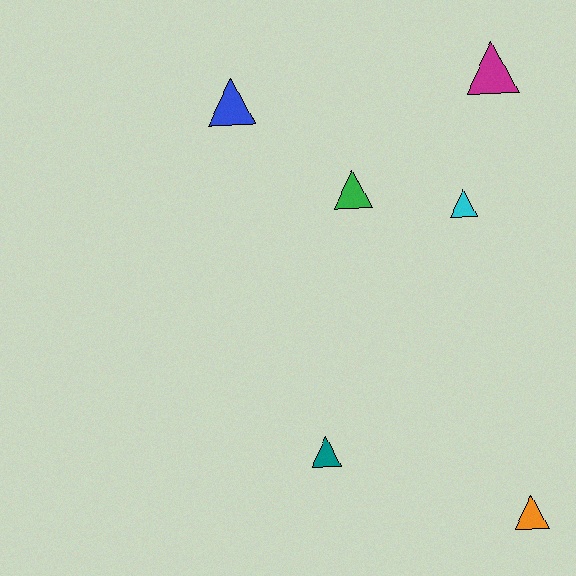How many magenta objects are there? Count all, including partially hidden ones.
There is 1 magenta object.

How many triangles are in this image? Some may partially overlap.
There are 6 triangles.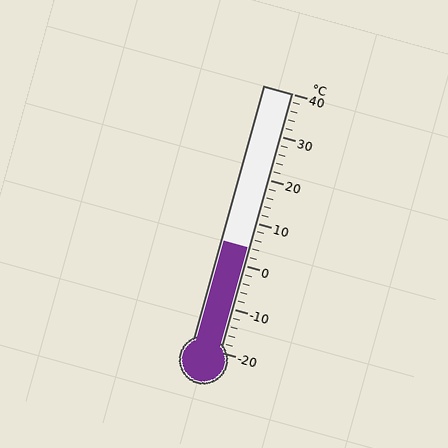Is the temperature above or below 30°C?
The temperature is below 30°C.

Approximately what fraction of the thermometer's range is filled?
The thermometer is filled to approximately 40% of its range.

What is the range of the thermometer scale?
The thermometer scale ranges from -20°C to 40°C.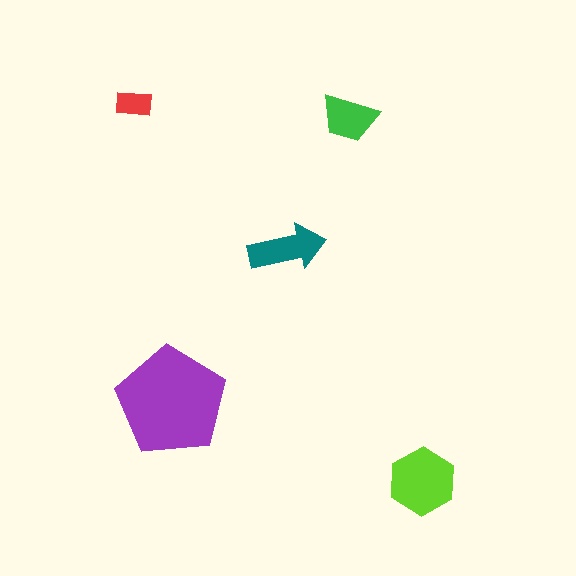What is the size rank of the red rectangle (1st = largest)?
5th.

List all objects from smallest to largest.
The red rectangle, the green trapezoid, the teal arrow, the lime hexagon, the purple pentagon.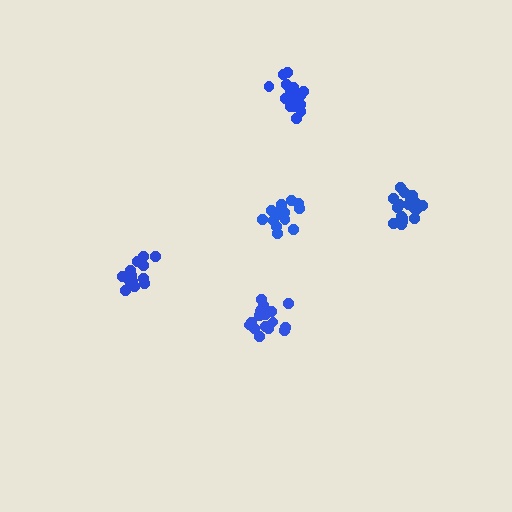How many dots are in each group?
Group 1: 20 dots, Group 2: 20 dots, Group 3: 19 dots, Group 4: 16 dots, Group 5: 15 dots (90 total).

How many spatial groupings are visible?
There are 5 spatial groupings.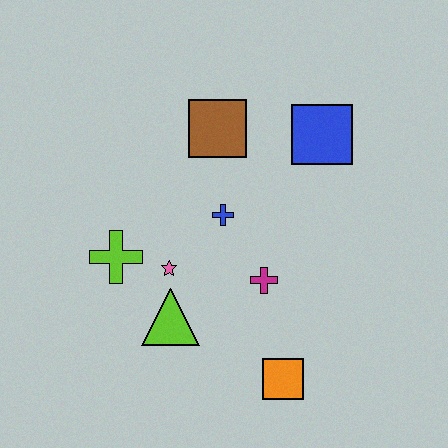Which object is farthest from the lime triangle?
The blue square is farthest from the lime triangle.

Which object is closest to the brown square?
The blue cross is closest to the brown square.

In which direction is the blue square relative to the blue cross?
The blue square is to the right of the blue cross.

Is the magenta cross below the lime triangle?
No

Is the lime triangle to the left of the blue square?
Yes